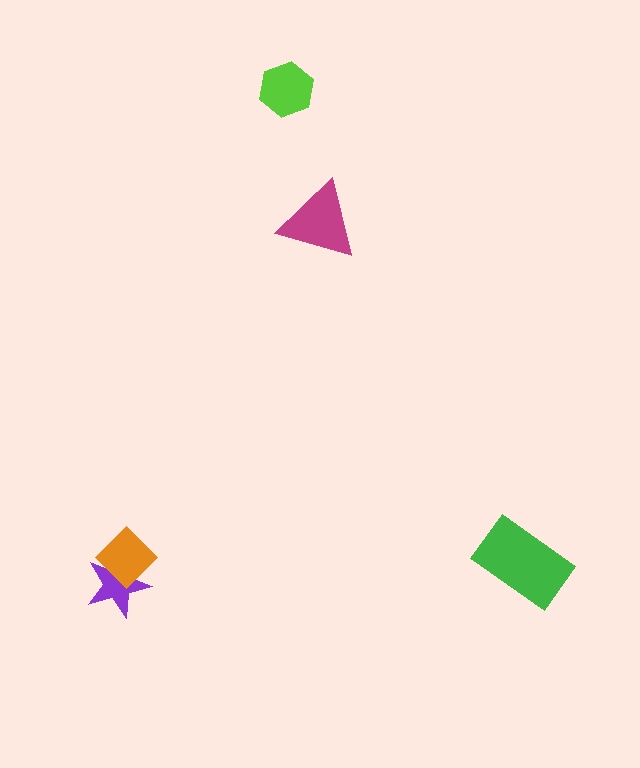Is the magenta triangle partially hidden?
No, no other shape covers it.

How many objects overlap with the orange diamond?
1 object overlaps with the orange diamond.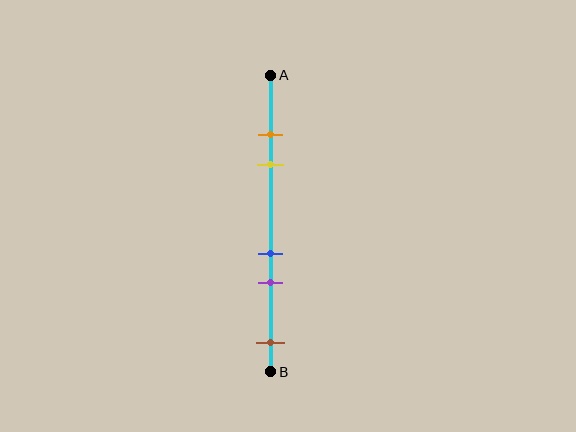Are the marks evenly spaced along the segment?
No, the marks are not evenly spaced.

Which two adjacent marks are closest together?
The orange and yellow marks are the closest adjacent pair.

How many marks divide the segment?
There are 5 marks dividing the segment.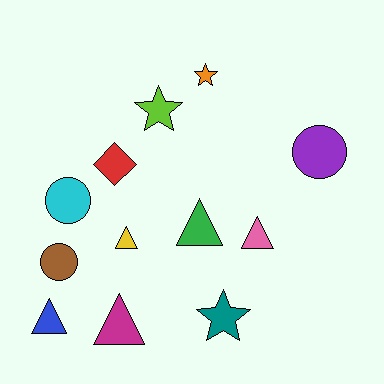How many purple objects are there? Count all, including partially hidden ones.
There is 1 purple object.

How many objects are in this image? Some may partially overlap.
There are 12 objects.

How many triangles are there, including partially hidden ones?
There are 5 triangles.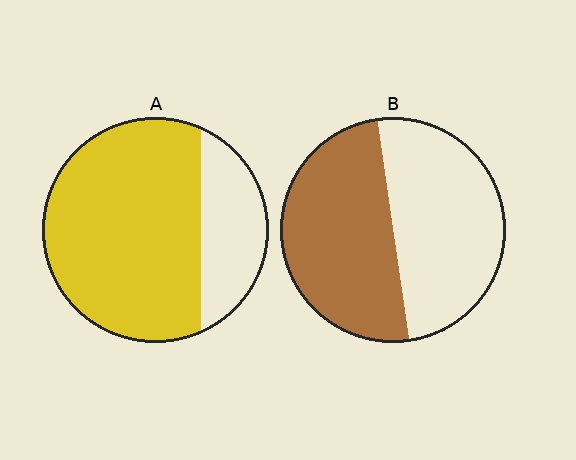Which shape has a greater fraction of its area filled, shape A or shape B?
Shape A.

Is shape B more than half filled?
Roughly half.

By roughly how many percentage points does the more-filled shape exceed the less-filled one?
By roughly 25 percentage points (A over B).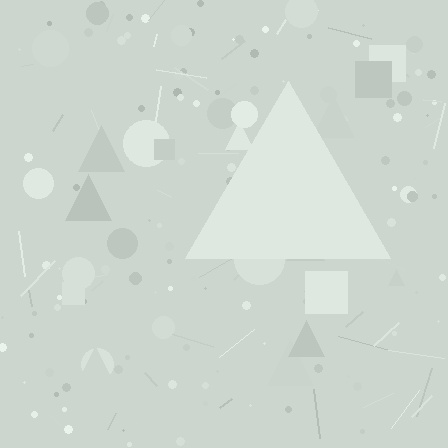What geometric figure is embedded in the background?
A triangle is embedded in the background.